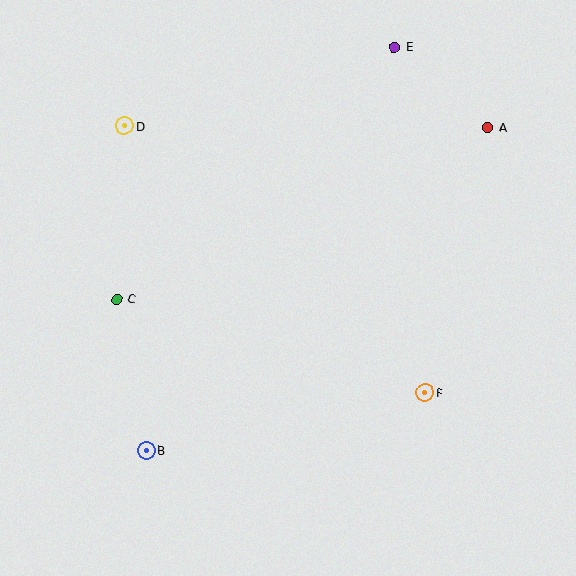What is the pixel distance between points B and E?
The distance between B and E is 473 pixels.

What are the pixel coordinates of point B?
Point B is at (147, 450).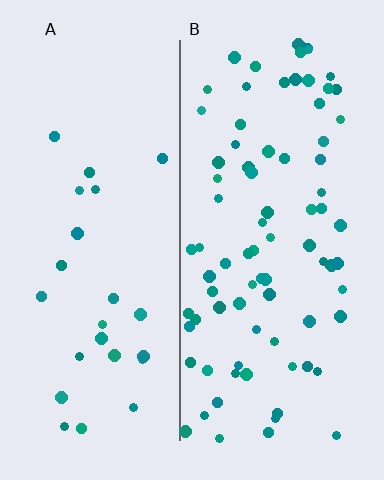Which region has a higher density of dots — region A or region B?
B (the right).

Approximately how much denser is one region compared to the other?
Approximately 3.2× — region B over region A.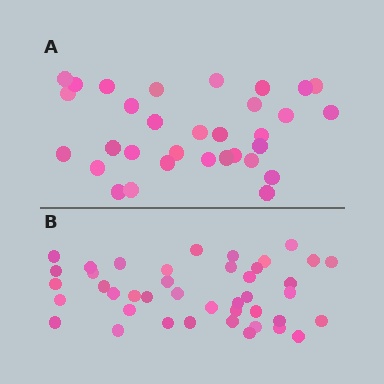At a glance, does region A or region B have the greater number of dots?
Region B (the bottom region) has more dots.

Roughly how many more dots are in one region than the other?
Region B has roughly 10 or so more dots than region A.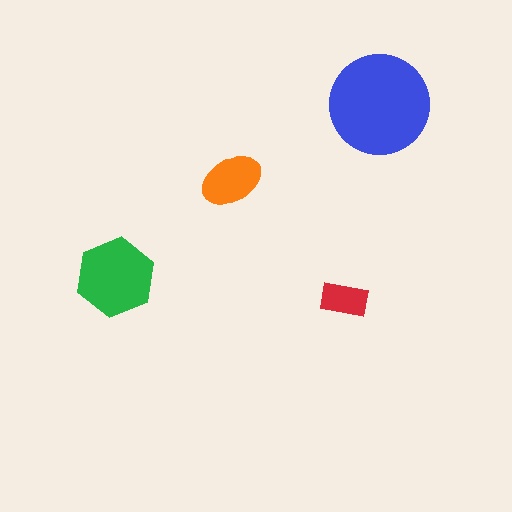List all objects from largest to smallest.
The blue circle, the green hexagon, the orange ellipse, the red rectangle.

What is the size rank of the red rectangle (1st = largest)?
4th.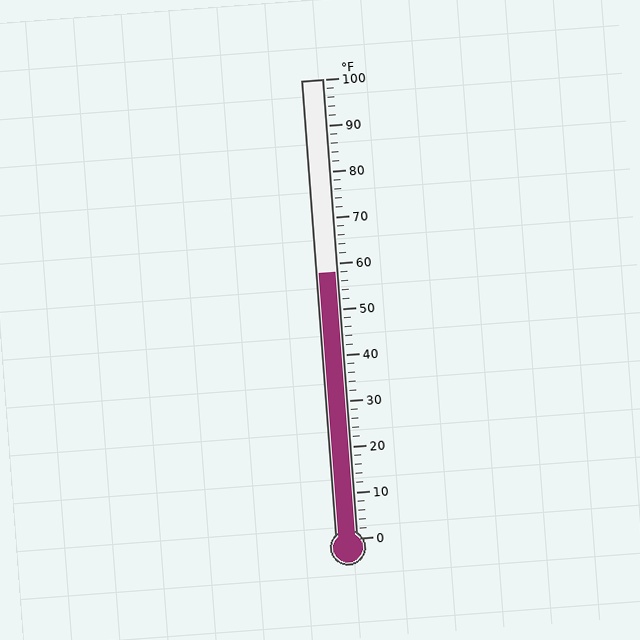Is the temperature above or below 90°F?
The temperature is below 90°F.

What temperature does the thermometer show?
The thermometer shows approximately 58°F.